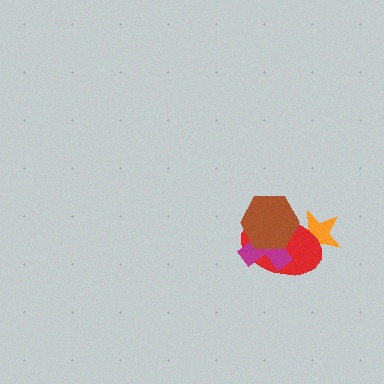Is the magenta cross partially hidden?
Yes, it is partially covered by another shape.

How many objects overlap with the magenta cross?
3 objects overlap with the magenta cross.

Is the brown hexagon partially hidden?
No, no other shape covers it.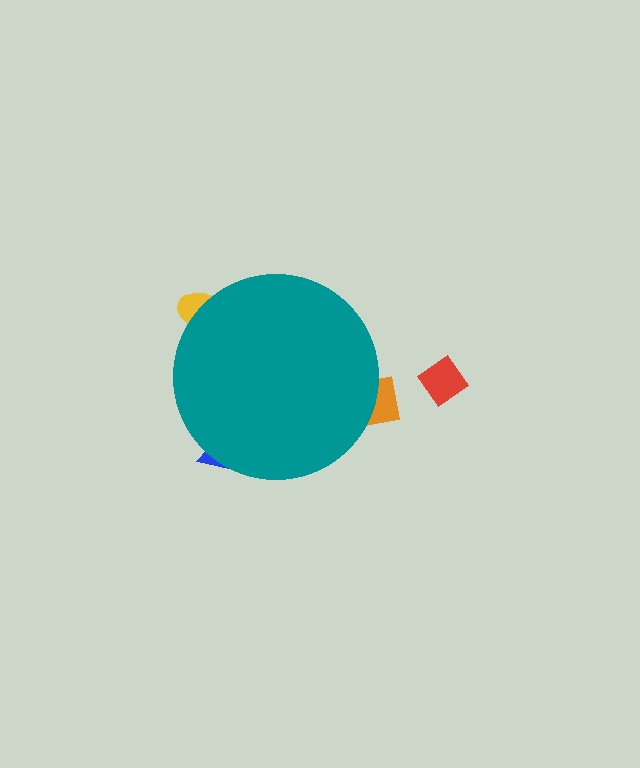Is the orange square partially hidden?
Yes, the orange square is partially hidden behind the teal circle.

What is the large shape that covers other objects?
A teal circle.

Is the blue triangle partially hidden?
Yes, the blue triangle is partially hidden behind the teal circle.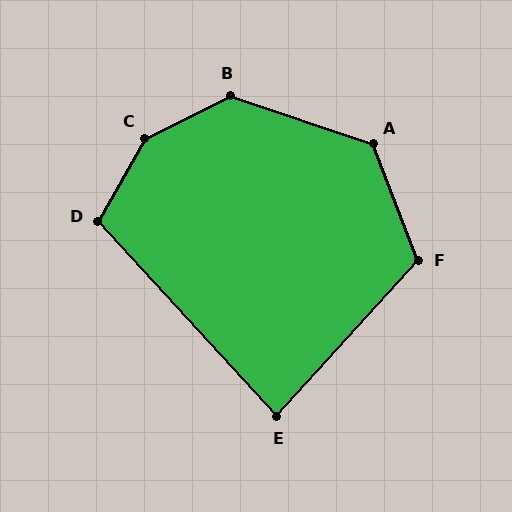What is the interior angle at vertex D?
Approximately 108 degrees (obtuse).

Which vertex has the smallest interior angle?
E, at approximately 85 degrees.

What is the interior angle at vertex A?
Approximately 130 degrees (obtuse).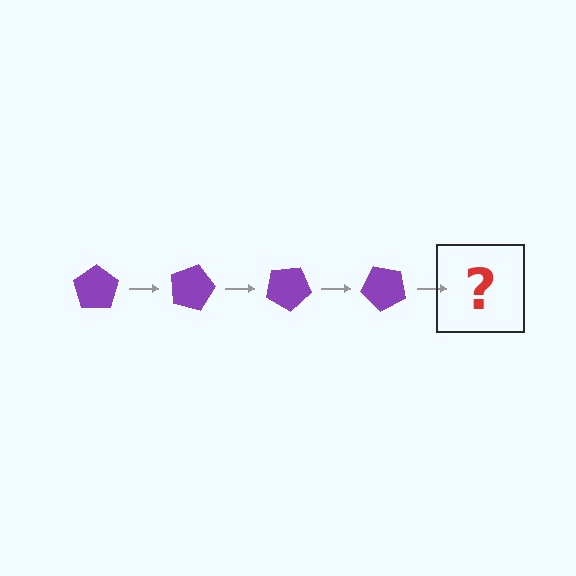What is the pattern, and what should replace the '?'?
The pattern is that the pentagon rotates 15 degrees each step. The '?' should be a purple pentagon rotated 60 degrees.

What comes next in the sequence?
The next element should be a purple pentagon rotated 60 degrees.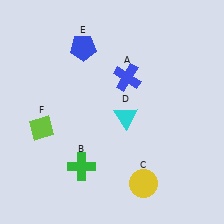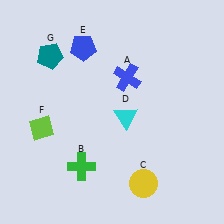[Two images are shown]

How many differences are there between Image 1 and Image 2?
There is 1 difference between the two images.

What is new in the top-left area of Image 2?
A teal pentagon (G) was added in the top-left area of Image 2.